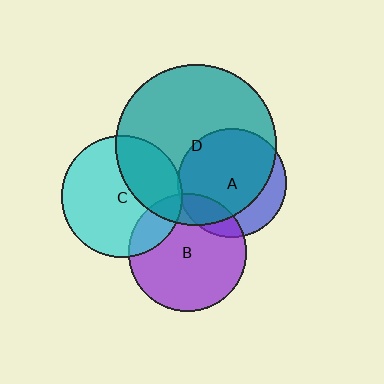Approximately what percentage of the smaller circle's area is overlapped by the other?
Approximately 5%.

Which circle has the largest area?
Circle D (teal).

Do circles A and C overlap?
Yes.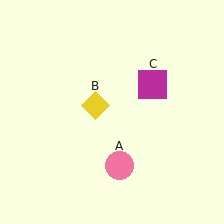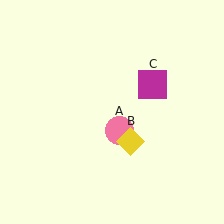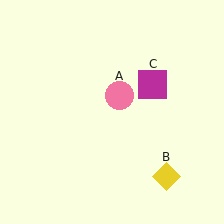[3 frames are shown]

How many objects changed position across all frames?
2 objects changed position: pink circle (object A), yellow diamond (object B).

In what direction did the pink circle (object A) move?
The pink circle (object A) moved up.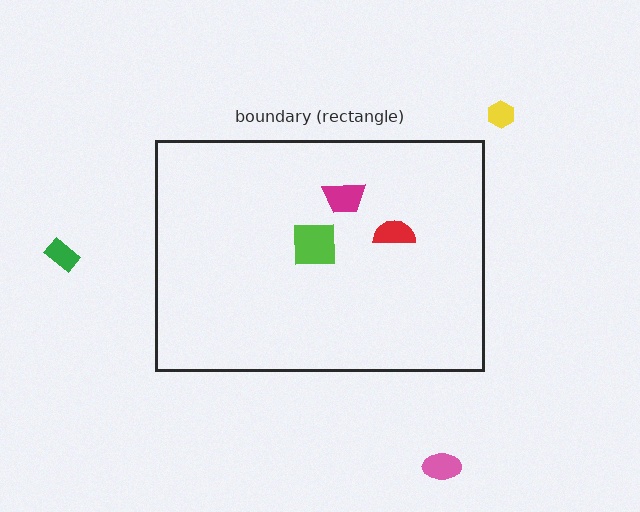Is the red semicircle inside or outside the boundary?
Inside.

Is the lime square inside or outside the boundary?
Inside.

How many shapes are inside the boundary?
3 inside, 3 outside.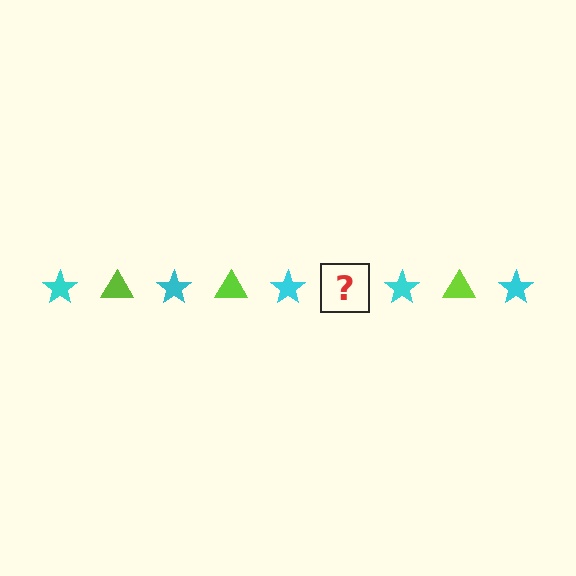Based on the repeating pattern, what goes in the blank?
The blank should be a lime triangle.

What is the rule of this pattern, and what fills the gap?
The rule is that the pattern alternates between cyan star and lime triangle. The gap should be filled with a lime triangle.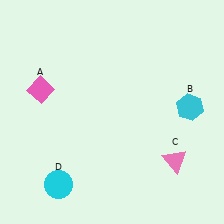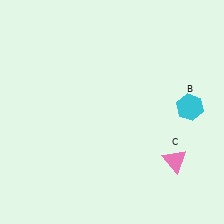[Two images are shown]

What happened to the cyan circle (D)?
The cyan circle (D) was removed in Image 2. It was in the bottom-left area of Image 1.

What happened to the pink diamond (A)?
The pink diamond (A) was removed in Image 2. It was in the top-left area of Image 1.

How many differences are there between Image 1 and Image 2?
There are 2 differences between the two images.